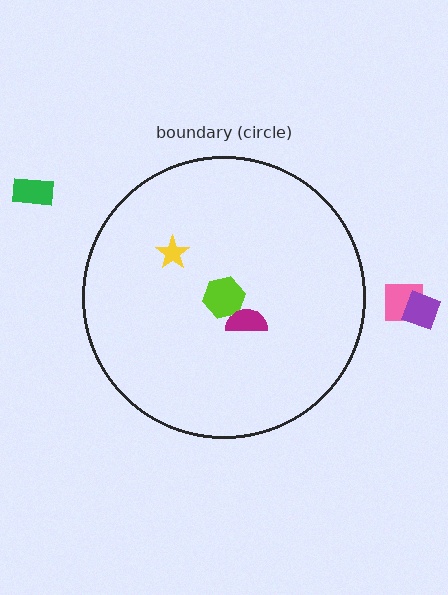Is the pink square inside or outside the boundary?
Outside.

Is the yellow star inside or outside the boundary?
Inside.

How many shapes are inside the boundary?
3 inside, 3 outside.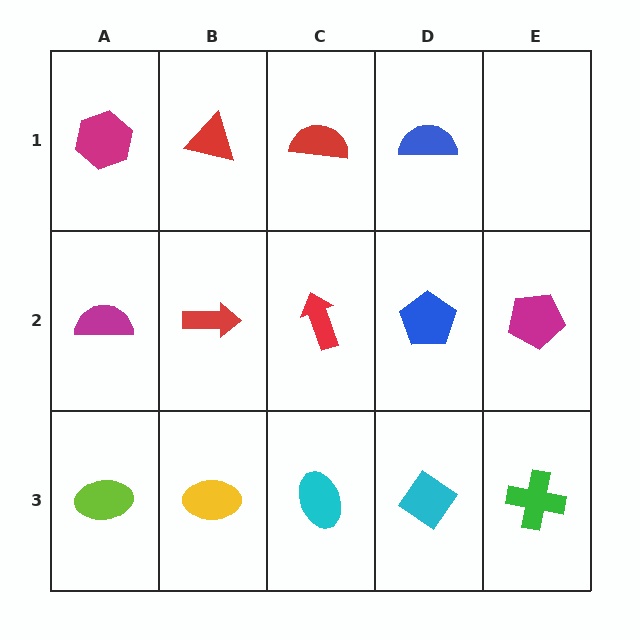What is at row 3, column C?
A cyan ellipse.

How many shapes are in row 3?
5 shapes.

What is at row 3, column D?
A cyan diamond.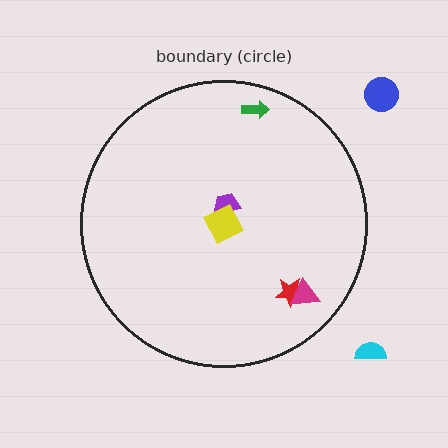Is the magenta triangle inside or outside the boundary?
Inside.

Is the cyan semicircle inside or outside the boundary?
Outside.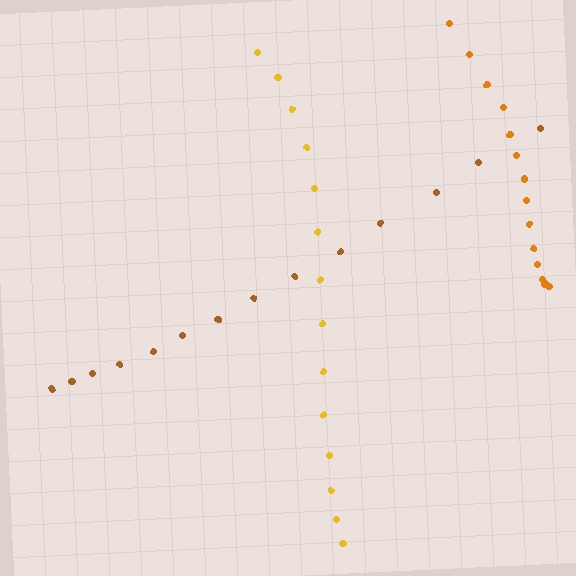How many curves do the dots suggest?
There are 3 distinct paths.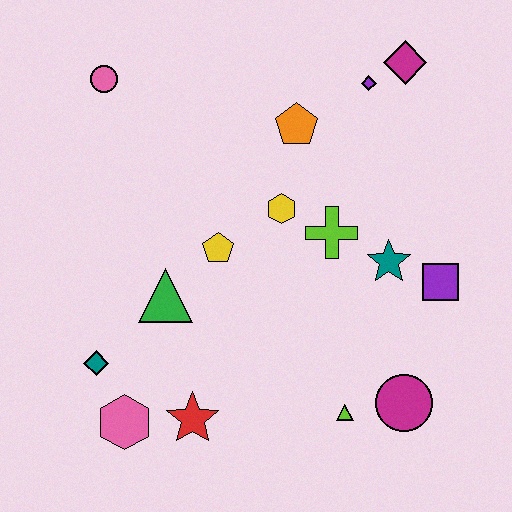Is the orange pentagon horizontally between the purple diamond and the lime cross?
No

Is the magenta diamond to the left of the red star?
No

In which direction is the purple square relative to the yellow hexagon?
The purple square is to the right of the yellow hexagon.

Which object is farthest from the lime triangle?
The pink circle is farthest from the lime triangle.